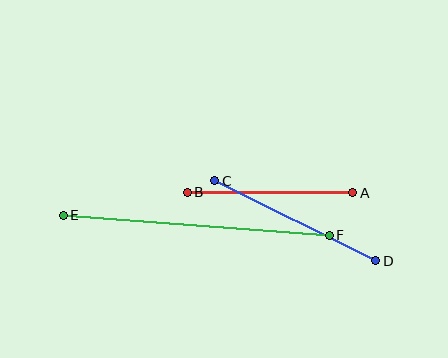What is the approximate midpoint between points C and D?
The midpoint is at approximately (295, 221) pixels.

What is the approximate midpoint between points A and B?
The midpoint is at approximately (270, 193) pixels.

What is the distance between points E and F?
The distance is approximately 267 pixels.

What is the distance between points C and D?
The distance is approximately 180 pixels.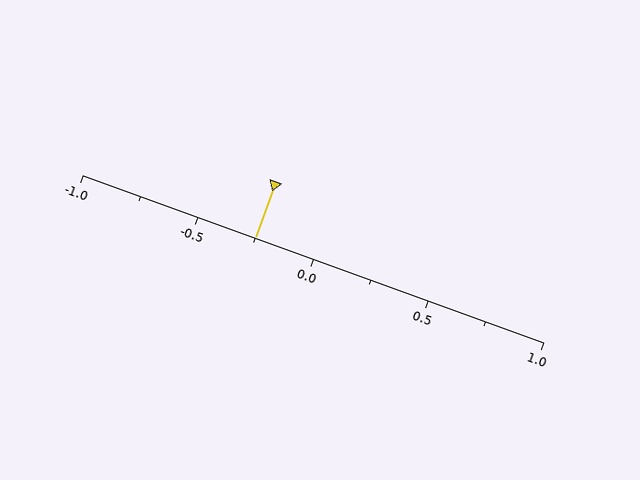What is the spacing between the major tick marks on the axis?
The major ticks are spaced 0.5 apart.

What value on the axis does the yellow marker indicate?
The marker indicates approximately -0.25.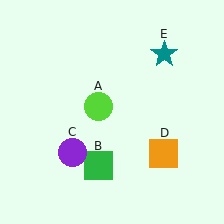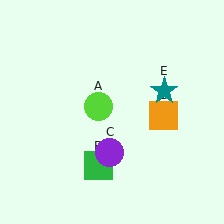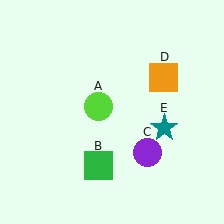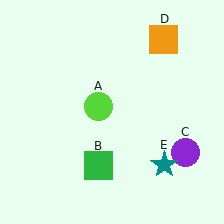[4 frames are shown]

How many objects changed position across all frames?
3 objects changed position: purple circle (object C), orange square (object D), teal star (object E).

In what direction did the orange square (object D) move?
The orange square (object D) moved up.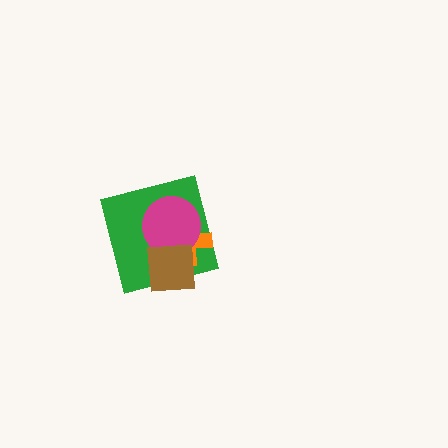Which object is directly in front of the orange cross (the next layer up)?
The magenta circle is directly in front of the orange cross.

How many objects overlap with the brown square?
3 objects overlap with the brown square.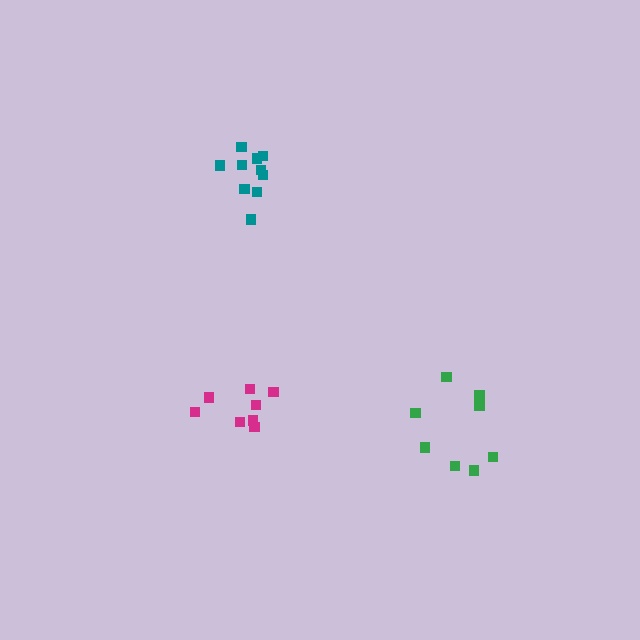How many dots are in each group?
Group 1: 10 dots, Group 2: 8 dots, Group 3: 8 dots (26 total).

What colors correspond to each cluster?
The clusters are colored: teal, magenta, green.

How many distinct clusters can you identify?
There are 3 distinct clusters.